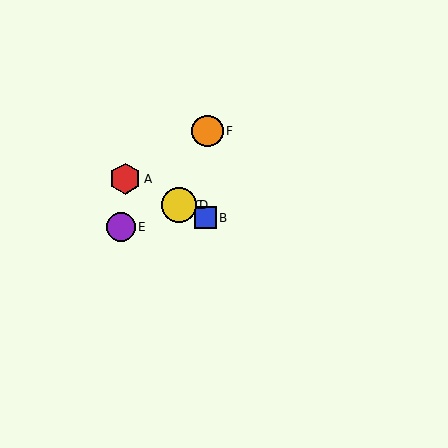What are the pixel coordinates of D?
Object D is at (179, 205).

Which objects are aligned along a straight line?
Objects A, B, C, D are aligned along a straight line.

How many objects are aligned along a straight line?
4 objects (A, B, C, D) are aligned along a straight line.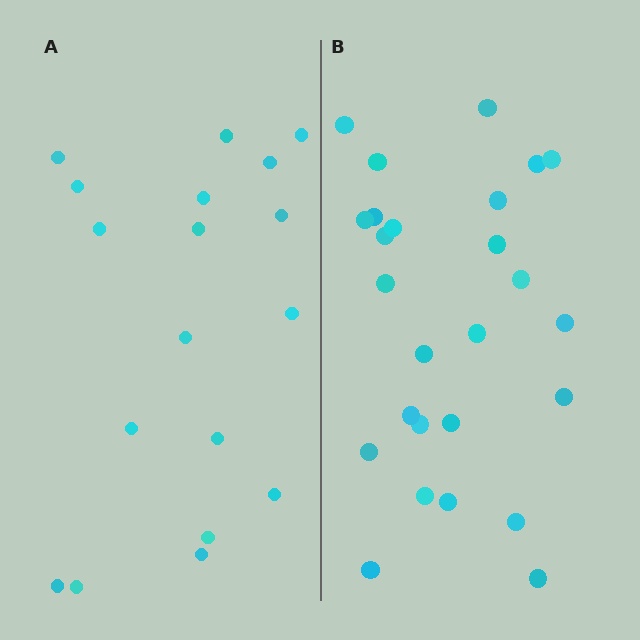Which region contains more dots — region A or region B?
Region B (the right region) has more dots.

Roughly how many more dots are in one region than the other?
Region B has roughly 8 or so more dots than region A.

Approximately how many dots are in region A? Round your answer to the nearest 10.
About 20 dots. (The exact count is 18, which rounds to 20.)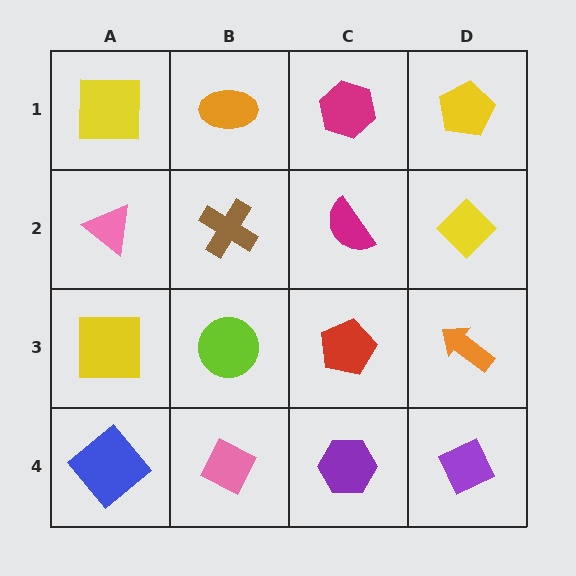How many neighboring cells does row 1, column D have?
2.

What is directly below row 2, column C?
A red pentagon.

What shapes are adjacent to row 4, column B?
A lime circle (row 3, column B), a blue diamond (row 4, column A), a purple hexagon (row 4, column C).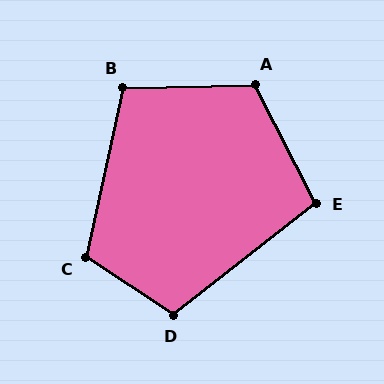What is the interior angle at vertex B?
Approximately 104 degrees (obtuse).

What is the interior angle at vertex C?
Approximately 111 degrees (obtuse).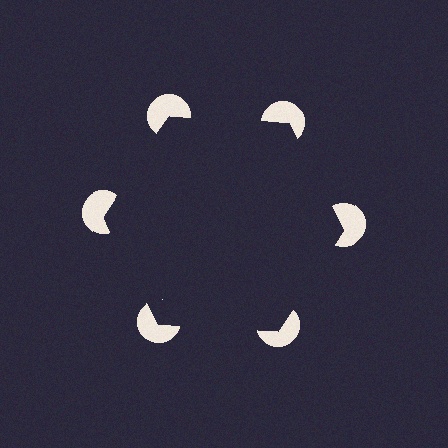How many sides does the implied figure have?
6 sides.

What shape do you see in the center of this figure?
An illusory hexagon — its edges are inferred from the aligned wedge cuts in the pac-man discs, not physically drawn.